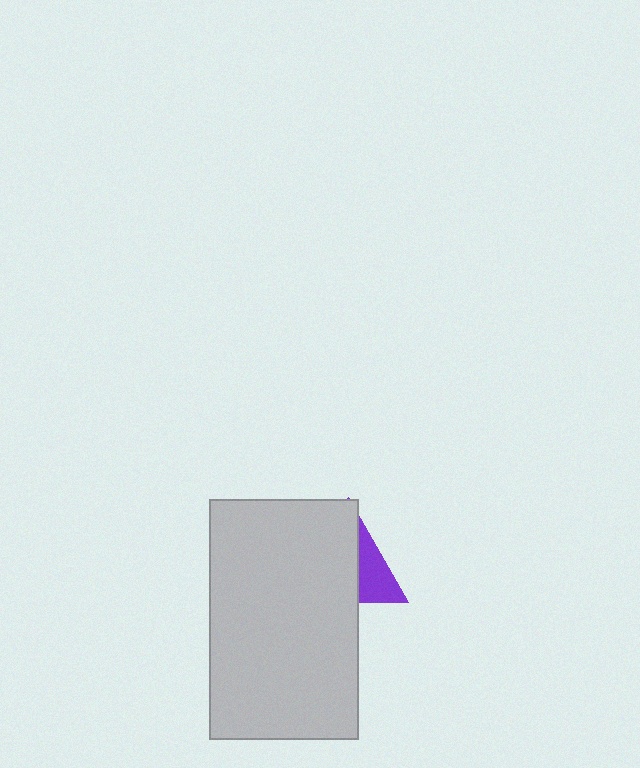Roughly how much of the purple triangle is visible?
A small part of it is visible (roughly 33%).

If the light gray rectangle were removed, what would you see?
You would see the complete purple triangle.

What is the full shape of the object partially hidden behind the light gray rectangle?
The partially hidden object is a purple triangle.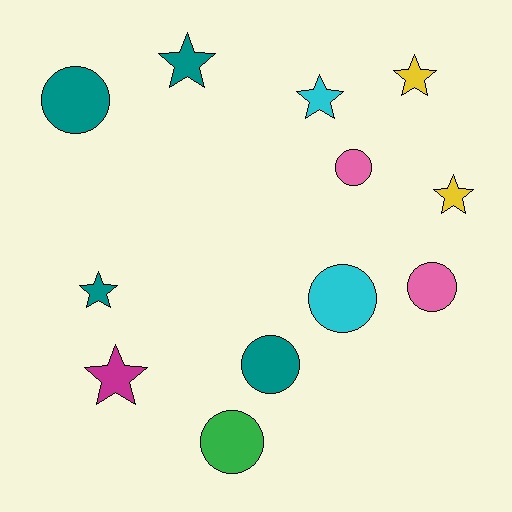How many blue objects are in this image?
There are no blue objects.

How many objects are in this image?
There are 12 objects.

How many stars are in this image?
There are 6 stars.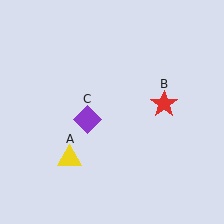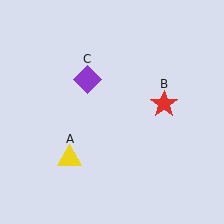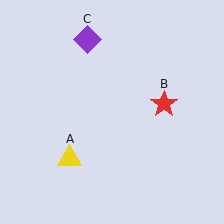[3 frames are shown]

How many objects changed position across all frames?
1 object changed position: purple diamond (object C).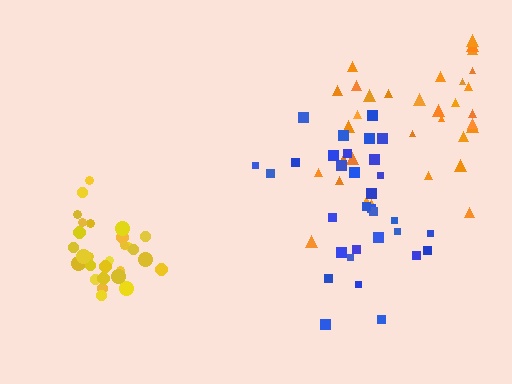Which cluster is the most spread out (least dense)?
Orange.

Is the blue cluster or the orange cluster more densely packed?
Blue.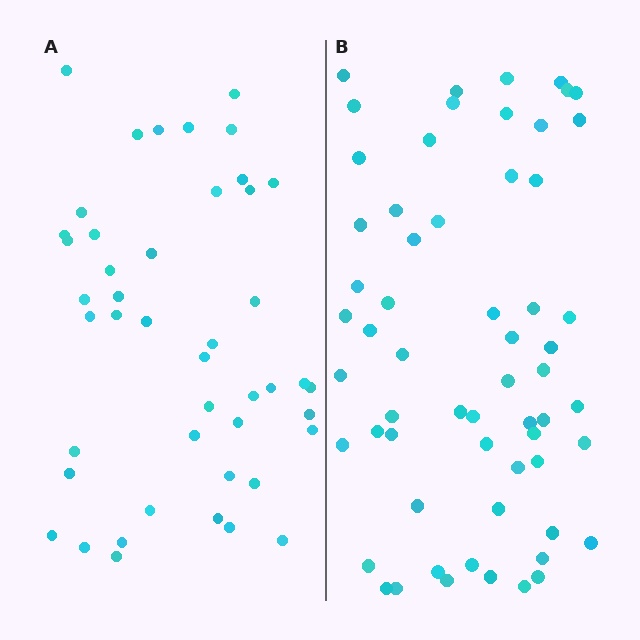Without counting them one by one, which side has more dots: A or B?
Region B (the right region) has more dots.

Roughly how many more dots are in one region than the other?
Region B has approximately 15 more dots than region A.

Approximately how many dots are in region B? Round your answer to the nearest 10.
About 60 dots.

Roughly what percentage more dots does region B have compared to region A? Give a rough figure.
About 35% more.